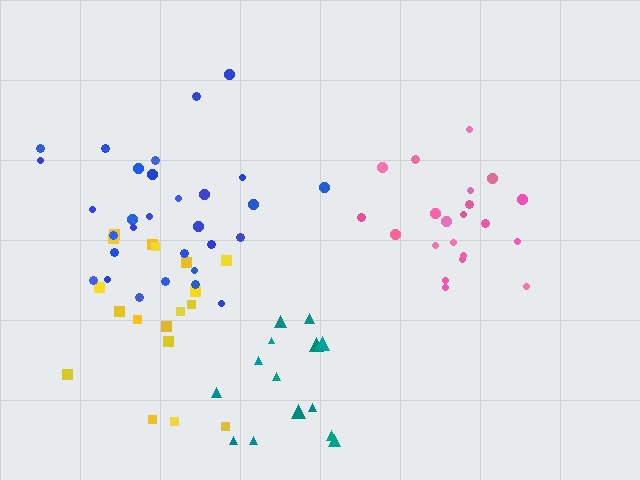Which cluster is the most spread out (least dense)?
Yellow.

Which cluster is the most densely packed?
Pink.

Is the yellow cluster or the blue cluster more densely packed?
Blue.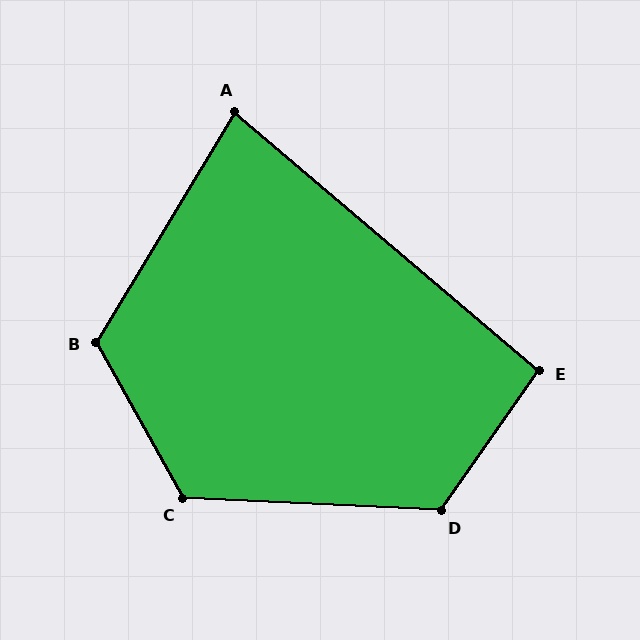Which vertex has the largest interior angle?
D, at approximately 123 degrees.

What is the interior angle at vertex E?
Approximately 95 degrees (obtuse).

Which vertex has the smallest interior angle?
A, at approximately 81 degrees.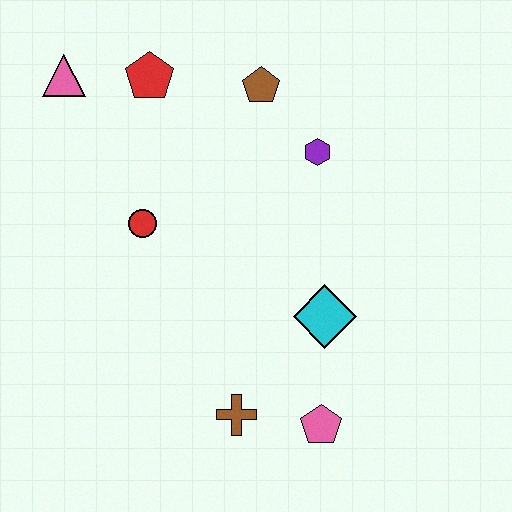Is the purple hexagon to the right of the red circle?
Yes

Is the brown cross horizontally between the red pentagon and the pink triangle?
No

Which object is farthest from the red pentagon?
The pink pentagon is farthest from the red pentagon.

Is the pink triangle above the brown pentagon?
Yes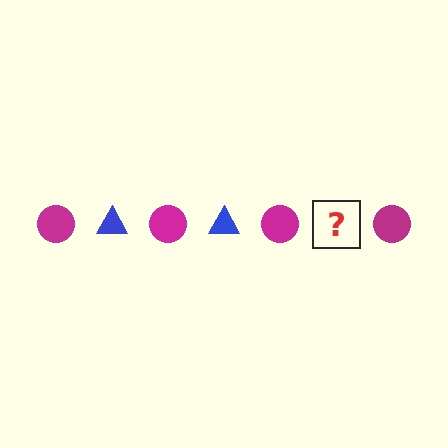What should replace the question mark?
The question mark should be replaced with a blue triangle.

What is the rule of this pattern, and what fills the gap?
The rule is that the pattern alternates between magenta circle and blue triangle. The gap should be filled with a blue triangle.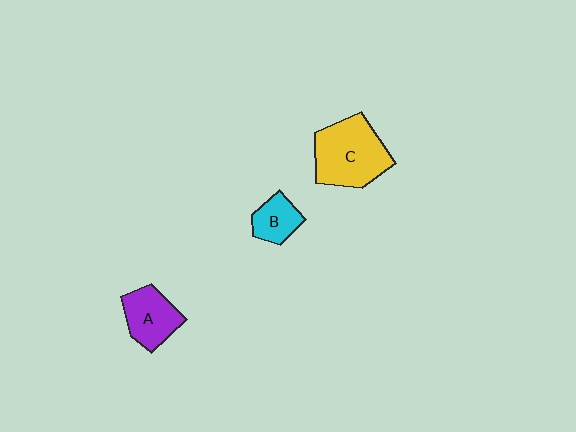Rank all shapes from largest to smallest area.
From largest to smallest: C (yellow), A (purple), B (cyan).